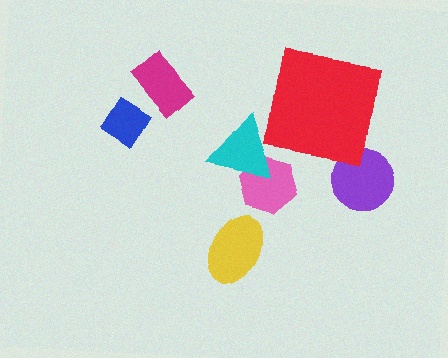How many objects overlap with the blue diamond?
0 objects overlap with the blue diamond.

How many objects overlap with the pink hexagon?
1 object overlaps with the pink hexagon.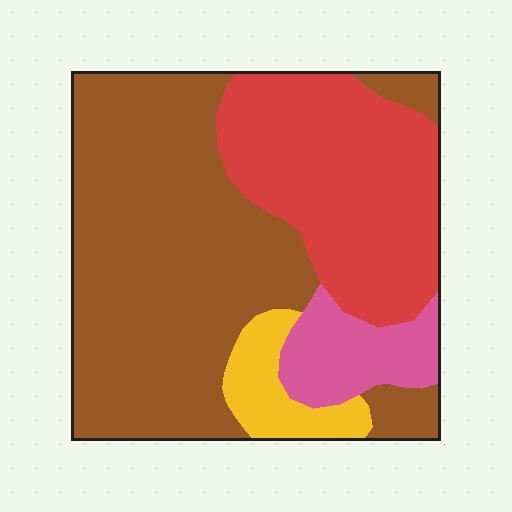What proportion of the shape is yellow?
Yellow covers 7% of the shape.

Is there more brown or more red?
Brown.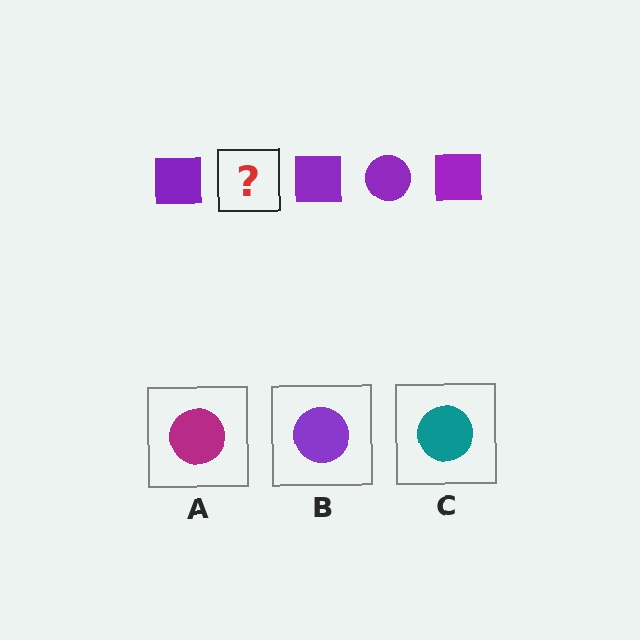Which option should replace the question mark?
Option B.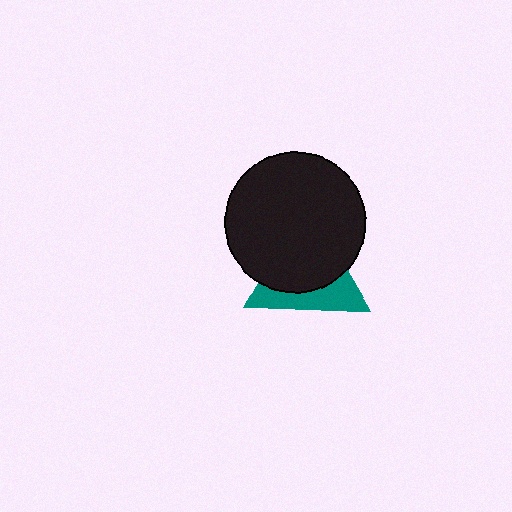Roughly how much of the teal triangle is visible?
A small part of it is visible (roughly 37%).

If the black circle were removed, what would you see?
You would see the complete teal triangle.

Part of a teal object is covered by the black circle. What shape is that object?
It is a triangle.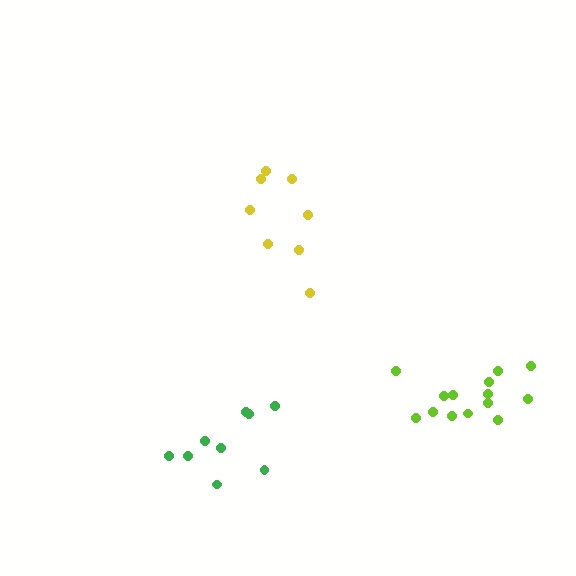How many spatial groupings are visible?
There are 3 spatial groupings.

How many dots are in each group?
Group 1: 14 dots, Group 2: 8 dots, Group 3: 9 dots (31 total).